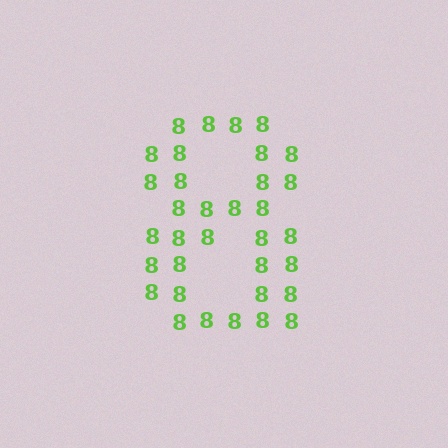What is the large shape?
The large shape is the digit 8.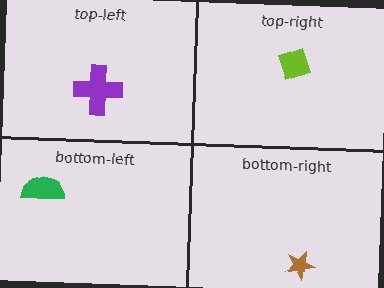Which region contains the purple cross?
The top-left region.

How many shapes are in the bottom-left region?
1.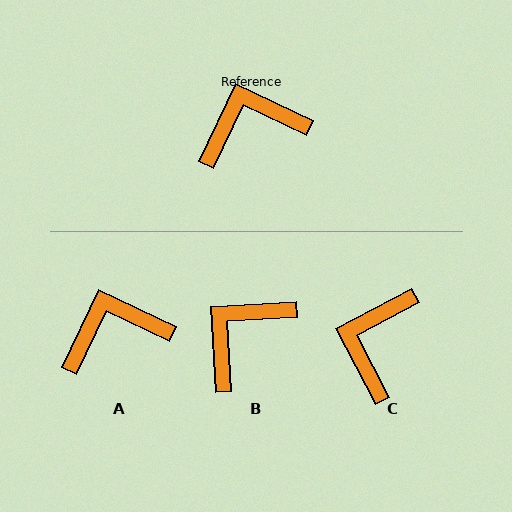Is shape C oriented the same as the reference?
No, it is off by about 53 degrees.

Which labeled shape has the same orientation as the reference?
A.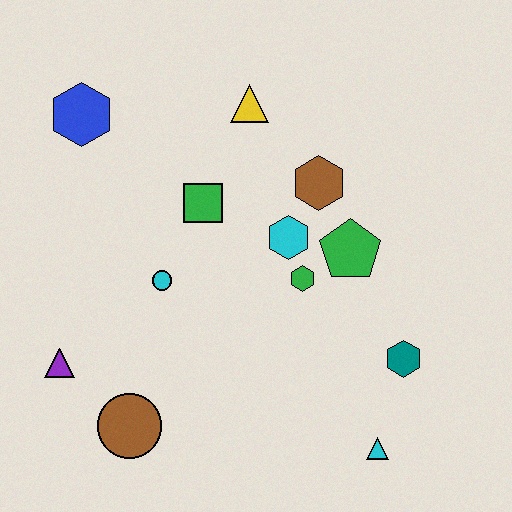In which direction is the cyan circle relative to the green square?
The cyan circle is below the green square.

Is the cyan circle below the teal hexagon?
No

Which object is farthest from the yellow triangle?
The cyan triangle is farthest from the yellow triangle.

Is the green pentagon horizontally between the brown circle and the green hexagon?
No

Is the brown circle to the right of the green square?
No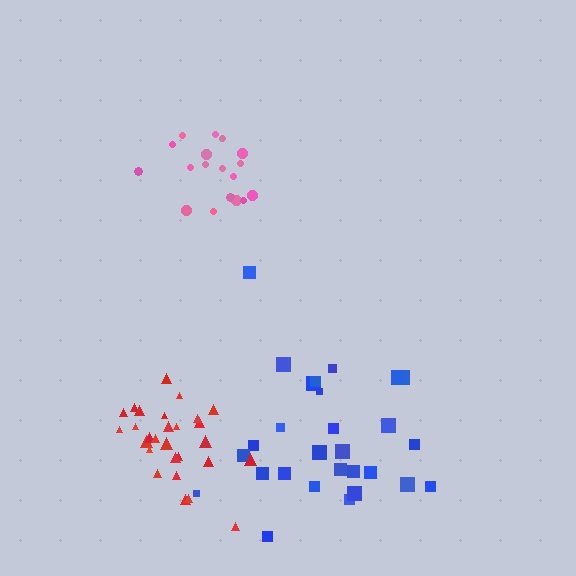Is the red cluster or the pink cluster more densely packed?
Red.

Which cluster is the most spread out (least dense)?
Blue.